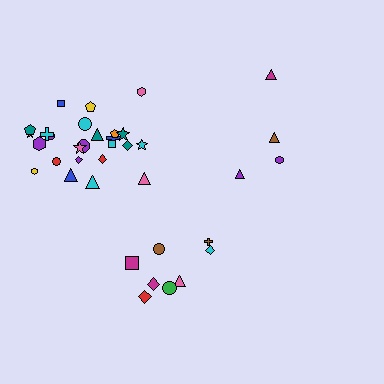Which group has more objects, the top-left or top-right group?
The top-left group.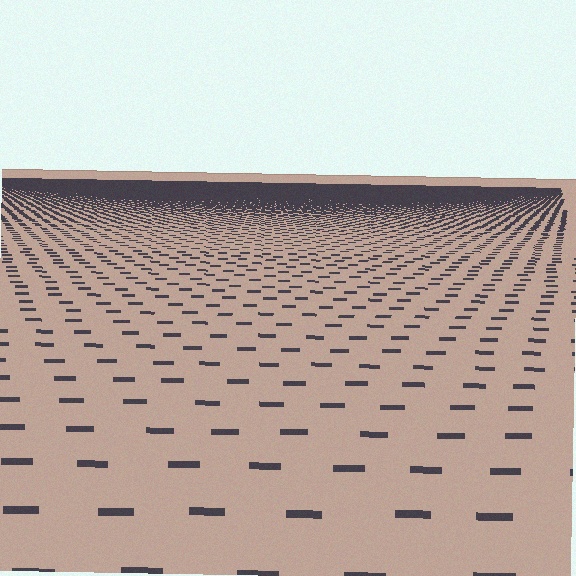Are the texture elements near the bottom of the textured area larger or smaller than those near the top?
Larger. Near the bottom, elements are closer to the viewer and appear at a bigger on-screen size.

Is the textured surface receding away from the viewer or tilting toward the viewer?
The surface is receding away from the viewer. Texture elements get smaller and denser toward the top.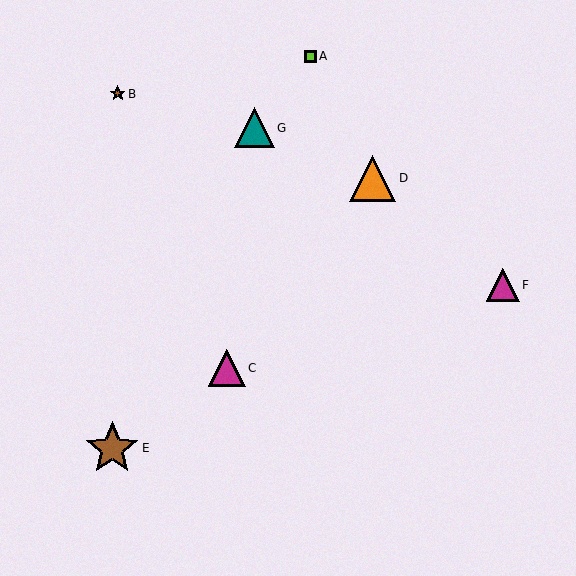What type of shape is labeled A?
Shape A is a lime square.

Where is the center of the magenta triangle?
The center of the magenta triangle is at (503, 285).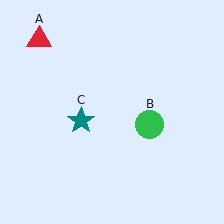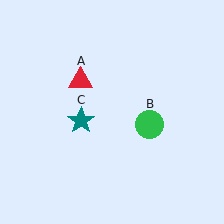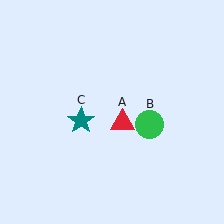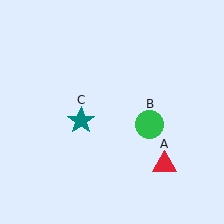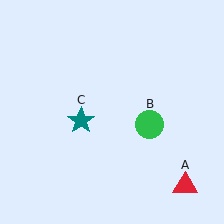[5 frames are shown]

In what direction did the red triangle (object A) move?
The red triangle (object A) moved down and to the right.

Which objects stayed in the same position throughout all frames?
Green circle (object B) and teal star (object C) remained stationary.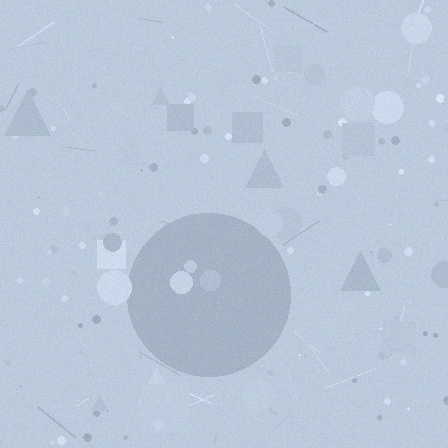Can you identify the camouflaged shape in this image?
The camouflaged shape is a circle.